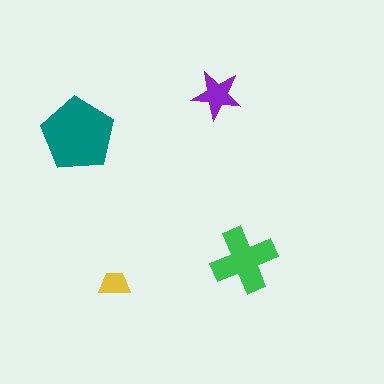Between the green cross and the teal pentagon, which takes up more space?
The teal pentagon.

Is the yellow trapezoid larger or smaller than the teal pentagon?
Smaller.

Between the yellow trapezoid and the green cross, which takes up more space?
The green cross.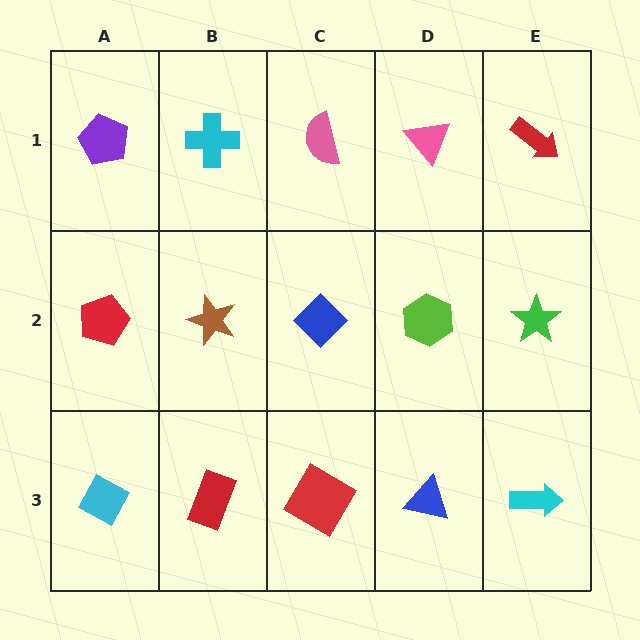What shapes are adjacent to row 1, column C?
A blue diamond (row 2, column C), a cyan cross (row 1, column B), a pink triangle (row 1, column D).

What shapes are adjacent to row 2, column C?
A pink semicircle (row 1, column C), a red diamond (row 3, column C), a brown star (row 2, column B), a lime hexagon (row 2, column D).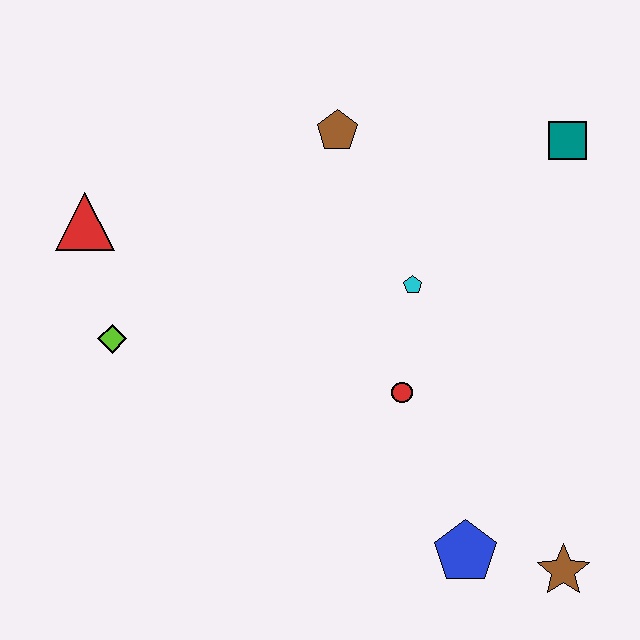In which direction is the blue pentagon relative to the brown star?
The blue pentagon is to the left of the brown star.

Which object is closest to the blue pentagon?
The brown star is closest to the blue pentagon.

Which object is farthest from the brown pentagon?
The brown star is farthest from the brown pentagon.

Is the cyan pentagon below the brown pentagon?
Yes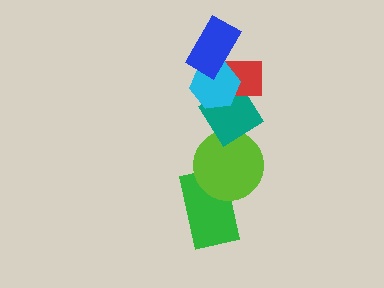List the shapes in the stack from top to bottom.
From top to bottom: the blue rectangle, the cyan hexagon, the red rectangle, the teal diamond, the lime circle, the green rectangle.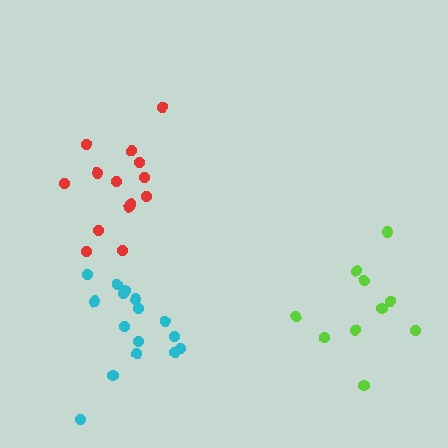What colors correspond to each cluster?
The clusters are colored: cyan, lime, red.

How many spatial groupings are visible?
There are 3 spatial groupings.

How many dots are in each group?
Group 1: 16 dots, Group 2: 10 dots, Group 3: 14 dots (40 total).